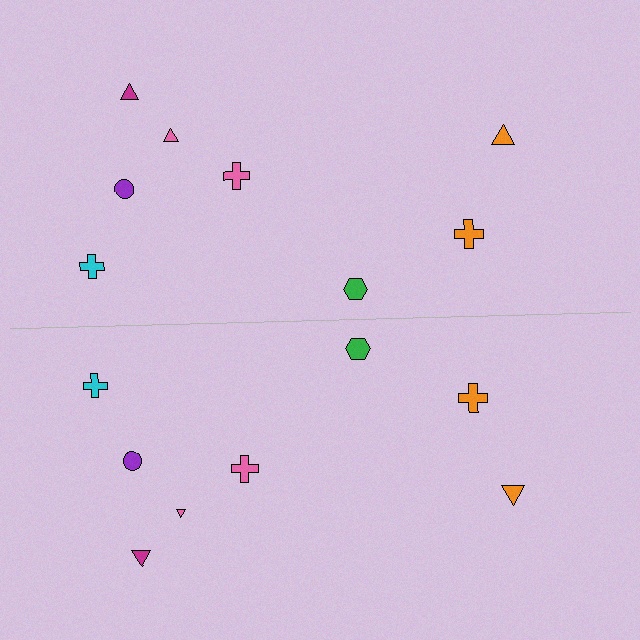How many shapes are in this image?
There are 16 shapes in this image.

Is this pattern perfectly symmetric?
No, the pattern is not perfectly symmetric. The pink triangle on the bottom side has a different size than its mirror counterpart.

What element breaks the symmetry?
The pink triangle on the bottom side has a different size than its mirror counterpart.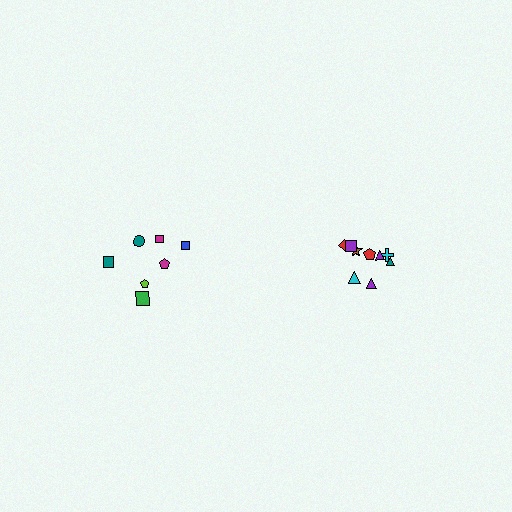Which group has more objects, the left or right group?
The right group.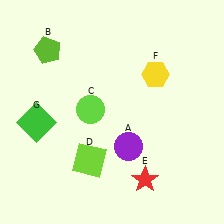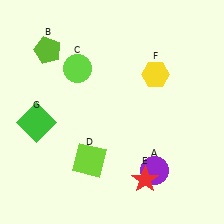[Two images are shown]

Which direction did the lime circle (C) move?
The lime circle (C) moved up.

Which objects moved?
The objects that moved are: the purple circle (A), the lime circle (C).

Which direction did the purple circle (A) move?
The purple circle (A) moved right.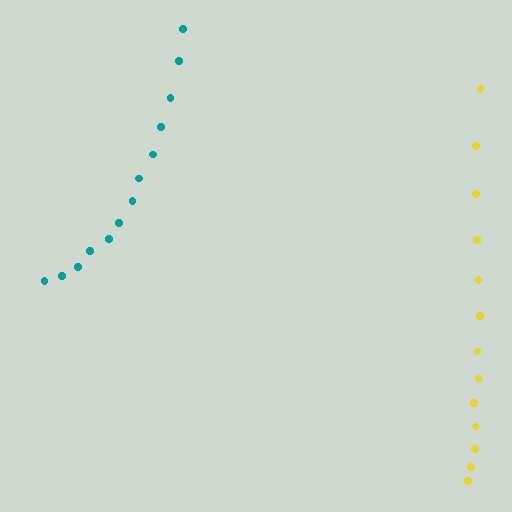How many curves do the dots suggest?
There are 2 distinct paths.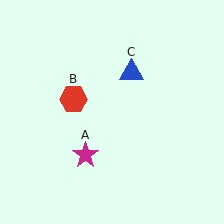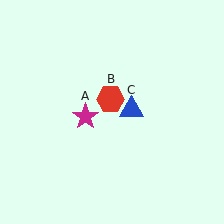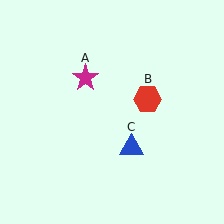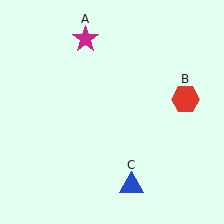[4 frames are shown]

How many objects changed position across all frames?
3 objects changed position: magenta star (object A), red hexagon (object B), blue triangle (object C).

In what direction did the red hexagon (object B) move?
The red hexagon (object B) moved right.